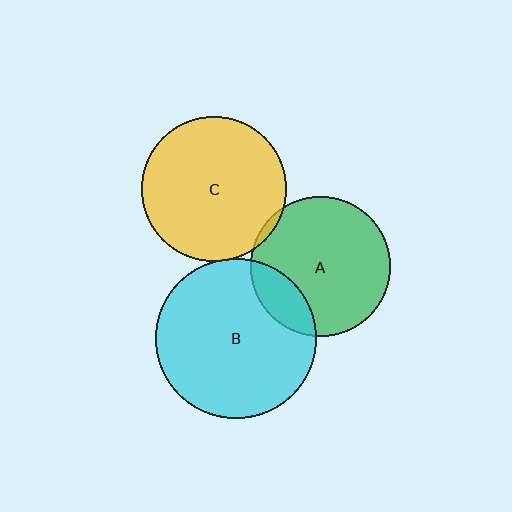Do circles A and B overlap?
Yes.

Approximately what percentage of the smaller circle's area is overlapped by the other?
Approximately 20%.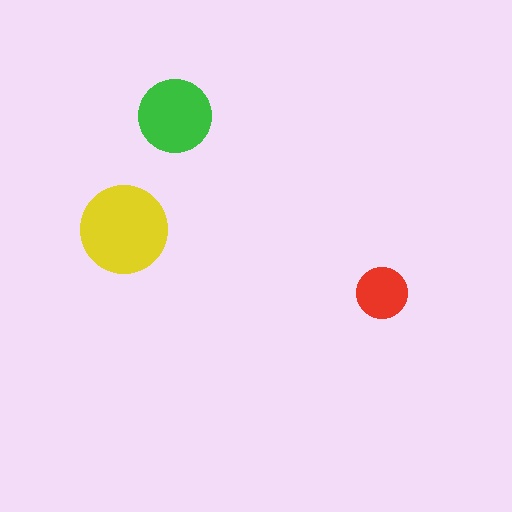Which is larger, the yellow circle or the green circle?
The yellow one.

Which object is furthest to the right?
The red circle is rightmost.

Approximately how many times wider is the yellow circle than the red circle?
About 1.5 times wider.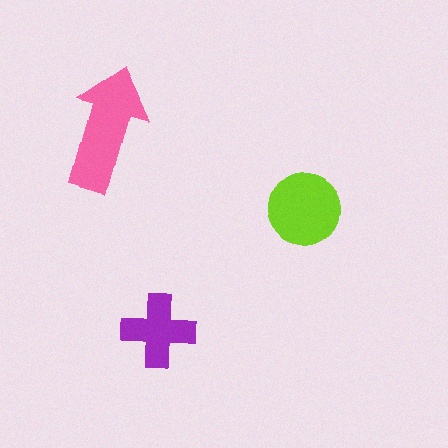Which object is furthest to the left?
The pink arrow is leftmost.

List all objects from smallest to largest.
The purple cross, the lime circle, the pink arrow.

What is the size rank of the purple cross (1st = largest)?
3rd.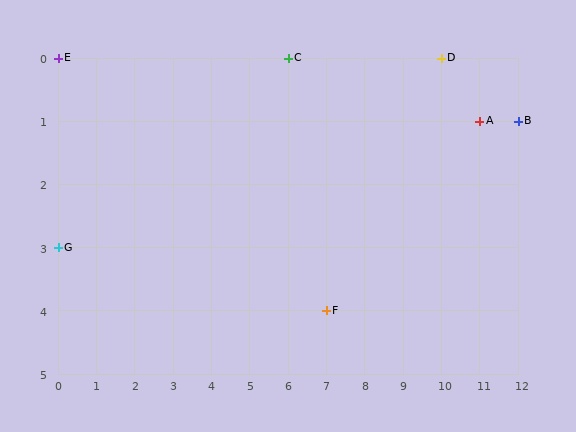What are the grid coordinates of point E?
Point E is at grid coordinates (0, 0).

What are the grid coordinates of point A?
Point A is at grid coordinates (11, 1).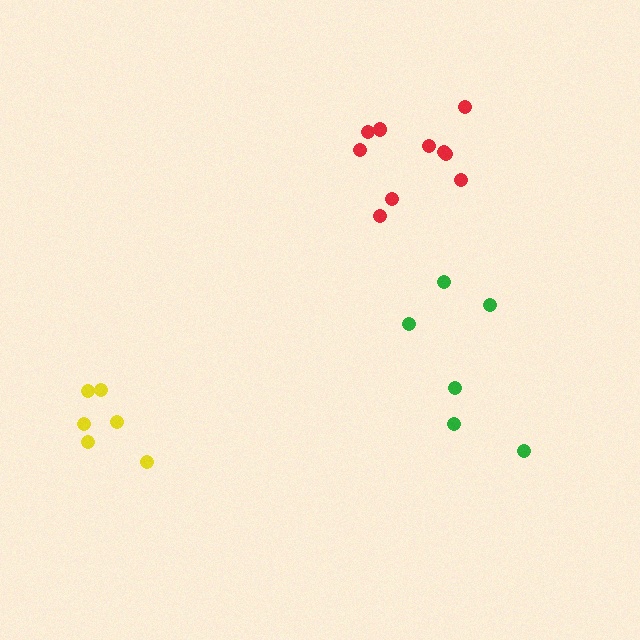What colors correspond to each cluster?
The clusters are colored: yellow, red, green.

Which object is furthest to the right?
The green cluster is rightmost.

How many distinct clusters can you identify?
There are 3 distinct clusters.